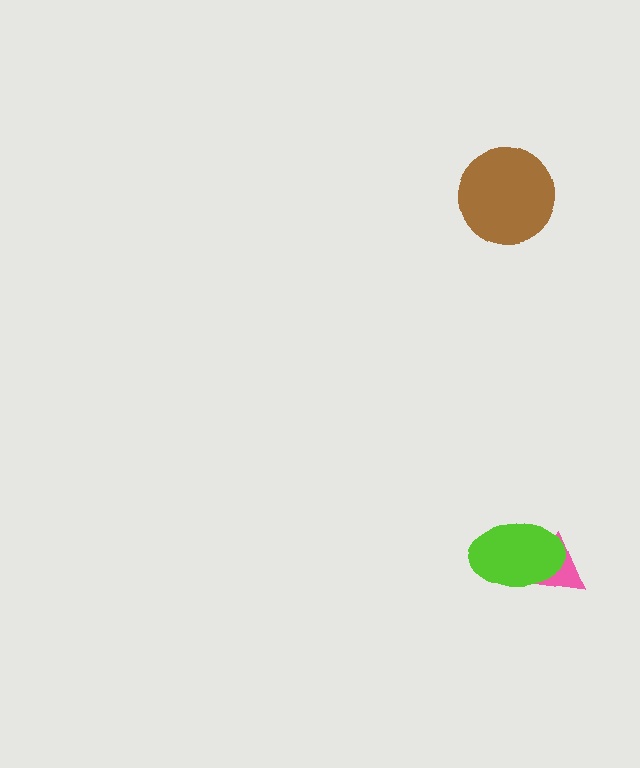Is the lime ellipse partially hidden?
No, no other shape covers it.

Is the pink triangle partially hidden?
Yes, it is partially covered by another shape.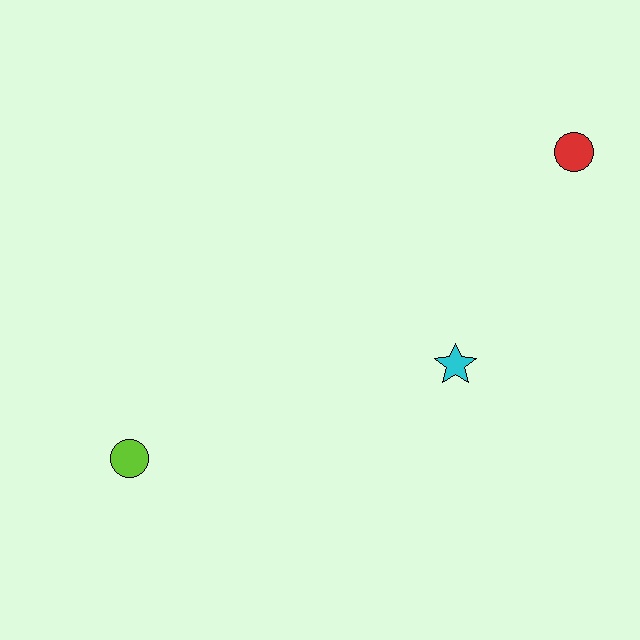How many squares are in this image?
There are no squares.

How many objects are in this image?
There are 3 objects.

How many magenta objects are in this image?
There are no magenta objects.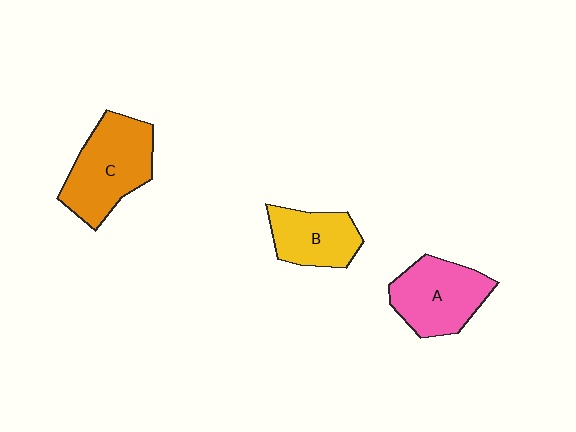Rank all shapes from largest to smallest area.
From largest to smallest: C (orange), A (pink), B (yellow).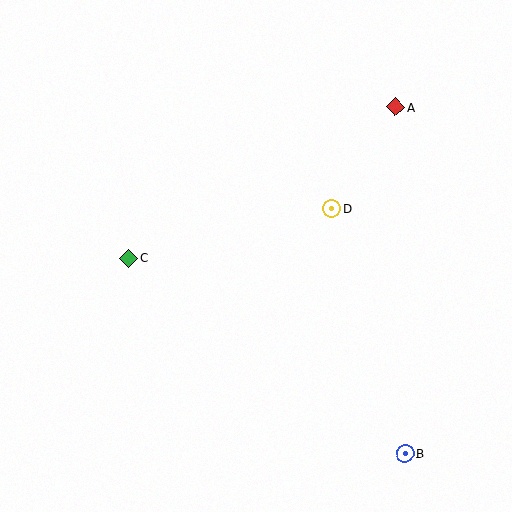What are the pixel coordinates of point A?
Point A is at (395, 107).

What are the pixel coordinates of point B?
Point B is at (405, 453).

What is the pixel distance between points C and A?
The distance between C and A is 306 pixels.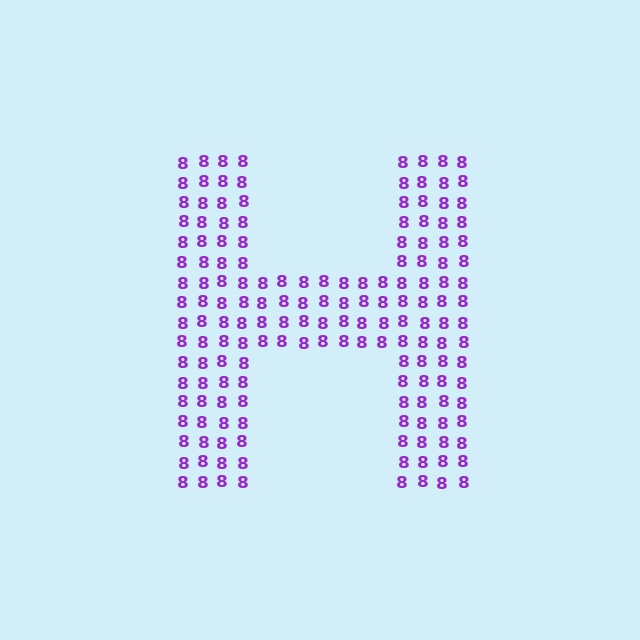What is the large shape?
The large shape is the letter H.